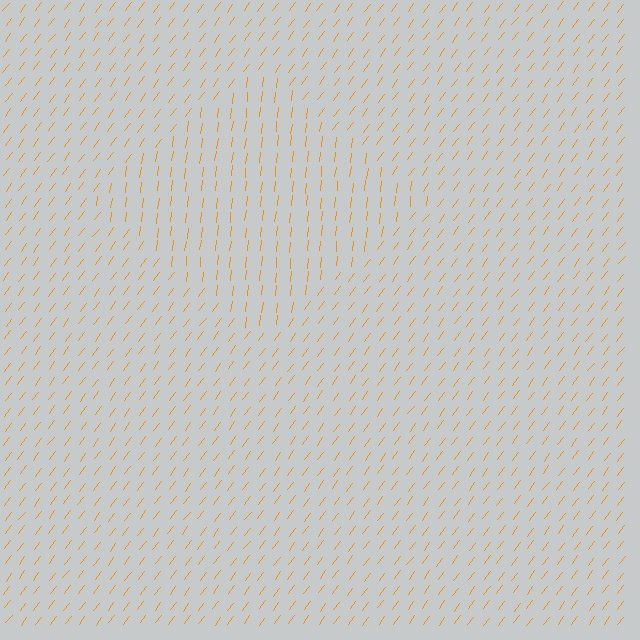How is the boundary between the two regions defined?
The boundary is defined purely by a change in line orientation (approximately 31 degrees difference). All lines are the same color and thickness.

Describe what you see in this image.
The image is filled with small orange line segments. A diamond region in the image has lines oriented differently from the surrounding lines, creating a visible texture boundary.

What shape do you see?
I see a diamond.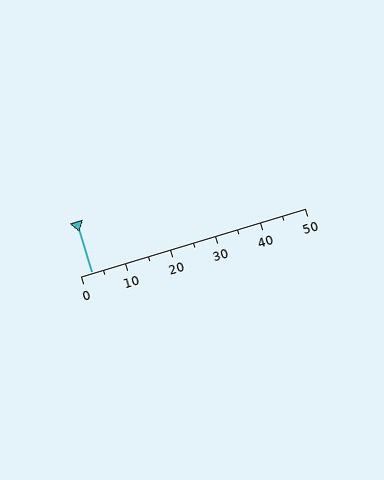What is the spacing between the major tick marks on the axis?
The major ticks are spaced 10 apart.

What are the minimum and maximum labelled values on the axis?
The axis runs from 0 to 50.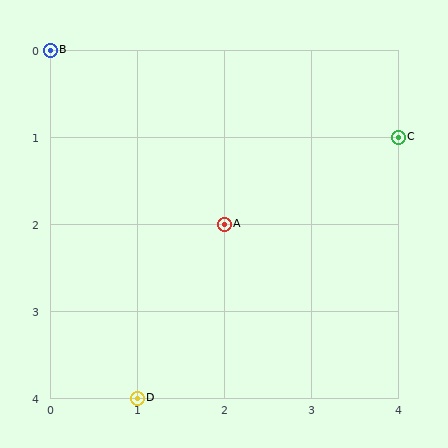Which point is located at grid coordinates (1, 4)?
Point D is at (1, 4).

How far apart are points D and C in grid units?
Points D and C are 3 columns and 3 rows apart (about 4.2 grid units diagonally).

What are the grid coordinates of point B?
Point B is at grid coordinates (0, 0).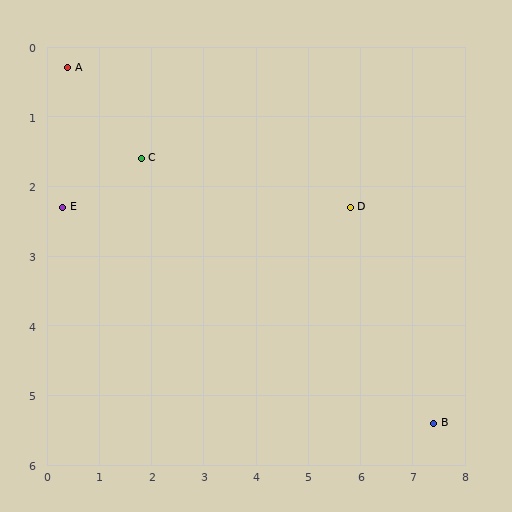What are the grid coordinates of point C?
Point C is at approximately (1.8, 1.6).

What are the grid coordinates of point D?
Point D is at approximately (5.8, 2.3).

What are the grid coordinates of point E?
Point E is at approximately (0.3, 2.3).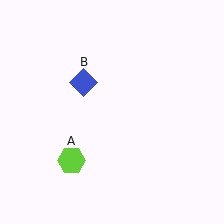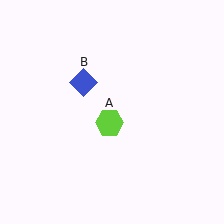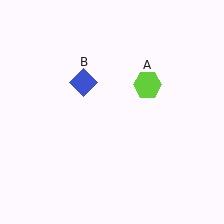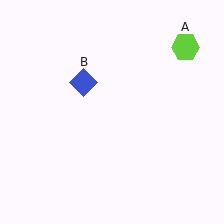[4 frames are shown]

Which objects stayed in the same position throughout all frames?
Blue diamond (object B) remained stationary.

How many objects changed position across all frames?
1 object changed position: lime hexagon (object A).